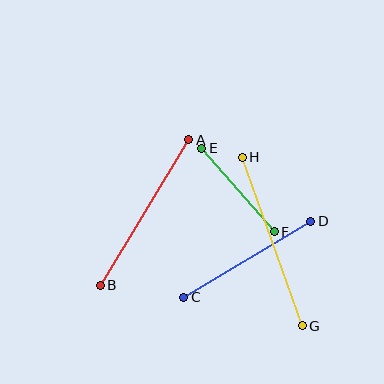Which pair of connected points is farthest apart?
Points G and H are farthest apart.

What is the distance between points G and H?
The distance is approximately 179 pixels.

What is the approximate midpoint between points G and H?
The midpoint is at approximately (272, 241) pixels.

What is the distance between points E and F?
The distance is approximately 111 pixels.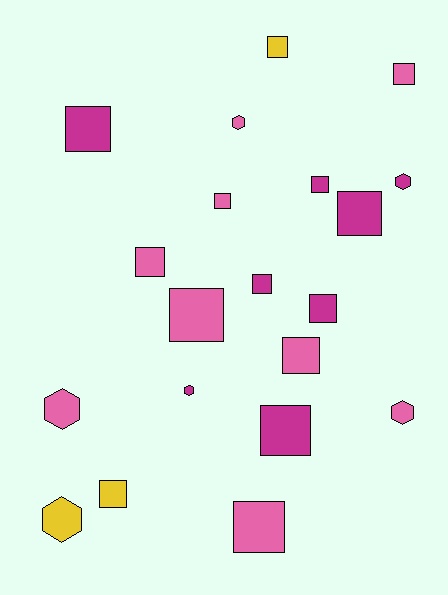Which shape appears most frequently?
Square, with 14 objects.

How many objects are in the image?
There are 20 objects.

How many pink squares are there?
There are 6 pink squares.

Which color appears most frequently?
Pink, with 9 objects.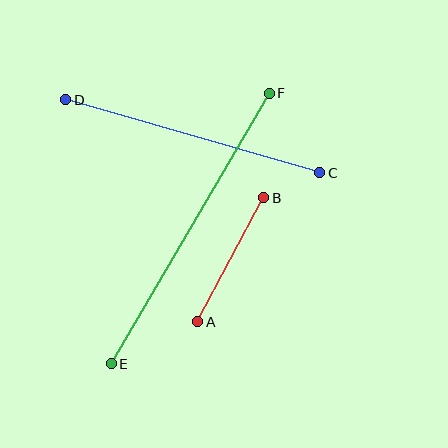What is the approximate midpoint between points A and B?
The midpoint is at approximately (231, 260) pixels.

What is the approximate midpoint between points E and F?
The midpoint is at approximately (190, 229) pixels.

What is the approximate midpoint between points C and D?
The midpoint is at approximately (193, 136) pixels.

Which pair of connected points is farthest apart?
Points E and F are farthest apart.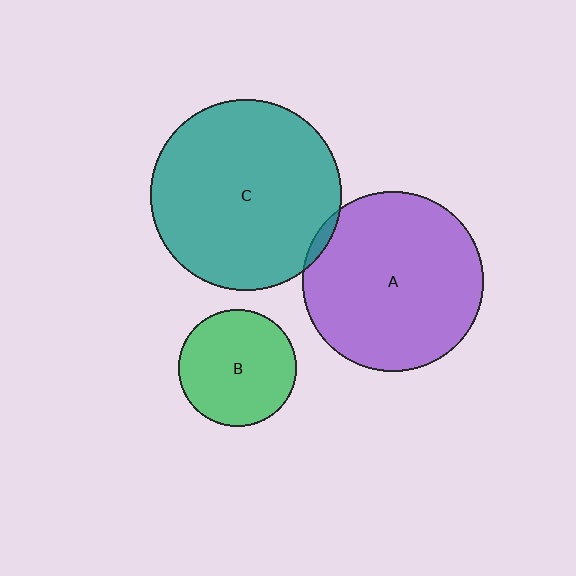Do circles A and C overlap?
Yes.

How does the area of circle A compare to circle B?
Approximately 2.3 times.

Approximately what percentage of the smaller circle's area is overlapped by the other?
Approximately 5%.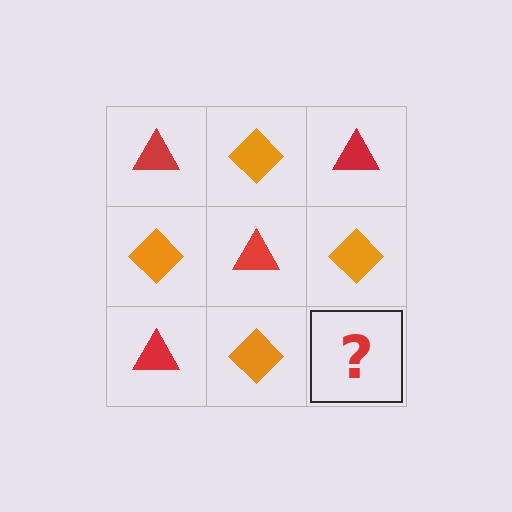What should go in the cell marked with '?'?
The missing cell should contain a red triangle.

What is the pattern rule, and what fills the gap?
The rule is that it alternates red triangle and orange diamond in a checkerboard pattern. The gap should be filled with a red triangle.